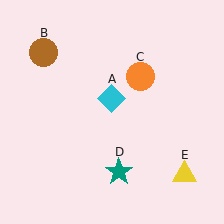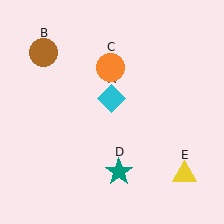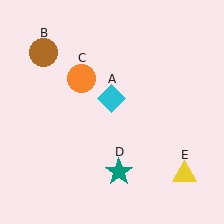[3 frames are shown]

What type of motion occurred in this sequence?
The orange circle (object C) rotated counterclockwise around the center of the scene.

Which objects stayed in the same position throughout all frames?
Cyan diamond (object A) and brown circle (object B) and teal star (object D) and yellow triangle (object E) remained stationary.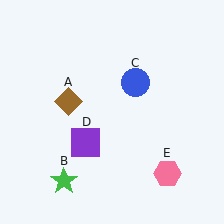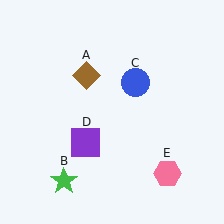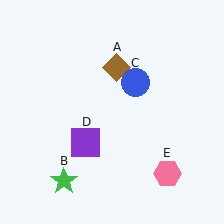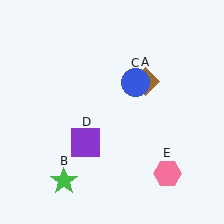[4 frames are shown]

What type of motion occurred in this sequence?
The brown diamond (object A) rotated clockwise around the center of the scene.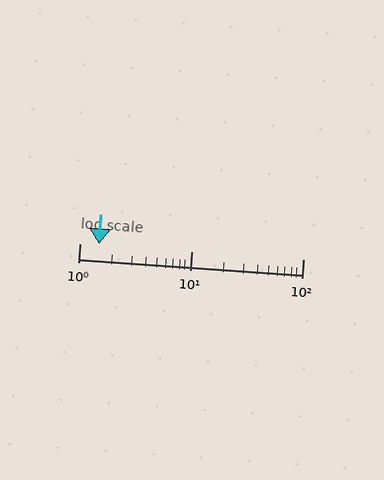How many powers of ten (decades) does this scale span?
The scale spans 2 decades, from 1 to 100.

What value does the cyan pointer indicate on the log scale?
The pointer indicates approximately 1.5.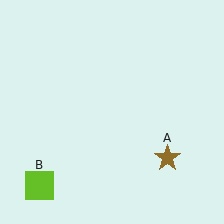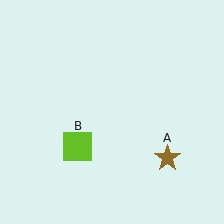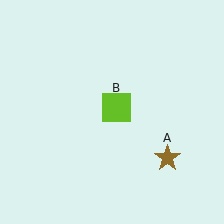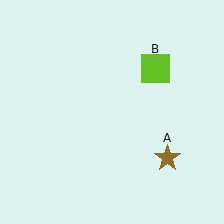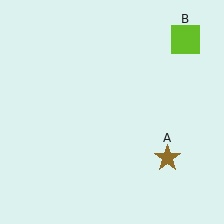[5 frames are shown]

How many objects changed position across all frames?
1 object changed position: lime square (object B).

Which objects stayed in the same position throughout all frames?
Brown star (object A) remained stationary.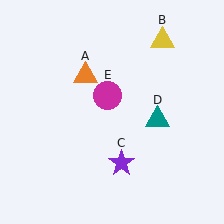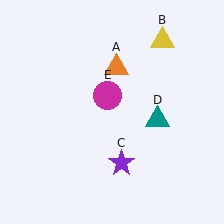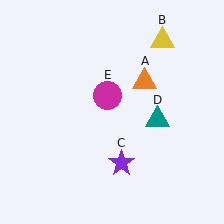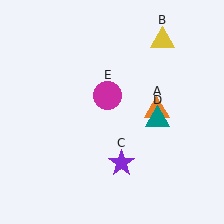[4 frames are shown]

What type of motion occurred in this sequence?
The orange triangle (object A) rotated clockwise around the center of the scene.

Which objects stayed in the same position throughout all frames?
Yellow triangle (object B) and purple star (object C) and teal triangle (object D) and magenta circle (object E) remained stationary.